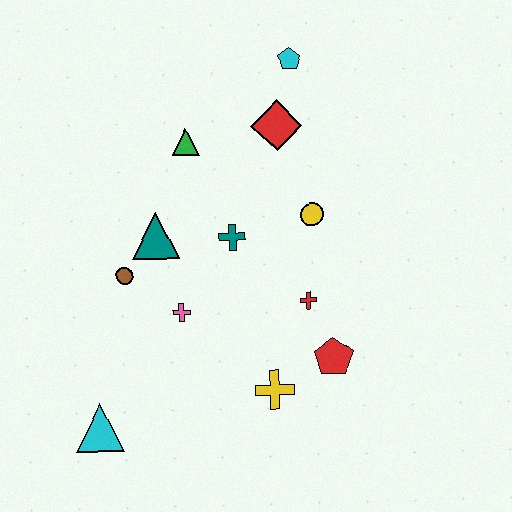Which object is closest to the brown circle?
The teal triangle is closest to the brown circle.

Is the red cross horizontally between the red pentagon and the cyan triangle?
Yes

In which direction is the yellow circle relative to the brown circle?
The yellow circle is to the right of the brown circle.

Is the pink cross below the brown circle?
Yes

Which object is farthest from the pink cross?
The cyan pentagon is farthest from the pink cross.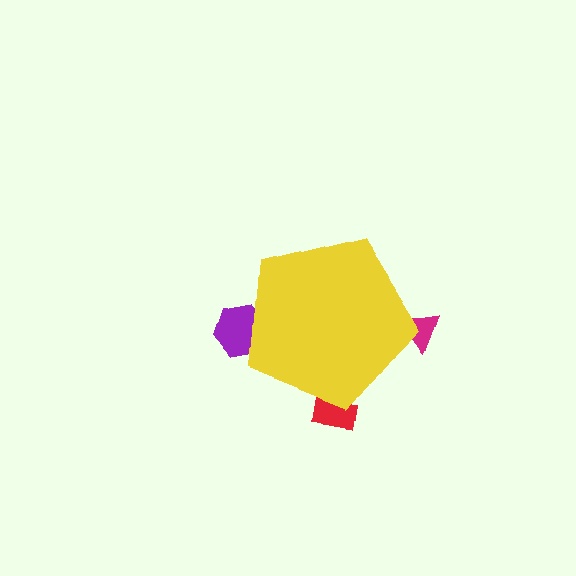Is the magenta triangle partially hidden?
Yes, the magenta triangle is partially hidden behind the yellow pentagon.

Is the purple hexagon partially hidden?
Yes, the purple hexagon is partially hidden behind the yellow pentagon.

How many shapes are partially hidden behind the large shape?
3 shapes are partially hidden.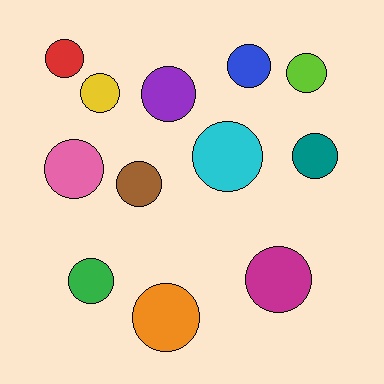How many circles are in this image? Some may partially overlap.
There are 12 circles.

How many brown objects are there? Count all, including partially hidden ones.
There is 1 brown object.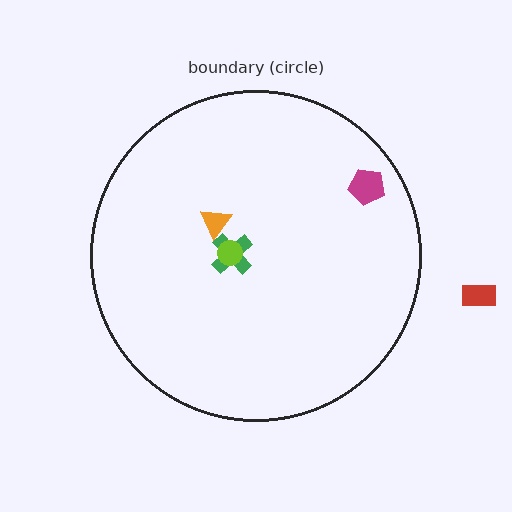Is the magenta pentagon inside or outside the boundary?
Inside.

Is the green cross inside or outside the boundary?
Inside.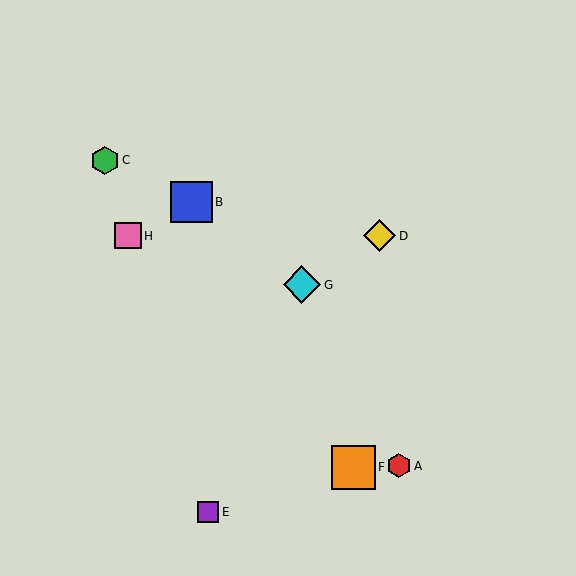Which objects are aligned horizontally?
Objects D, H are aligned horizontally.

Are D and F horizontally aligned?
No, D is at y≈236 and F is at y≈467.